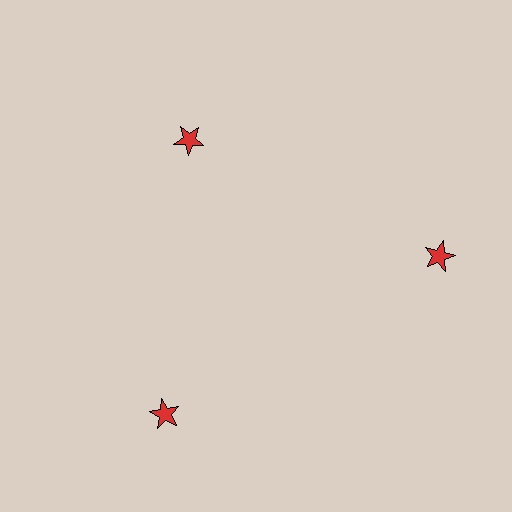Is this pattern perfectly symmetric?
No. The 3 red stars are arranged in a ring, but one element near the 11 o'clock position is pulled inward toward the center, breaking the 3-fold rotational symmetry.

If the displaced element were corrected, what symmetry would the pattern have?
It would have 3-fold rotational symmetry — the pattern would map onto itself every 120 degrees.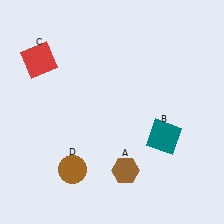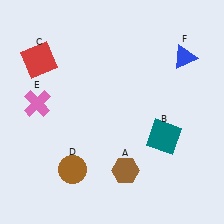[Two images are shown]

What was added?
A pink cross (E), a blue triangle (F) were added in Image 2.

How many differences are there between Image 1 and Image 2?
There are 2 differences between the two images.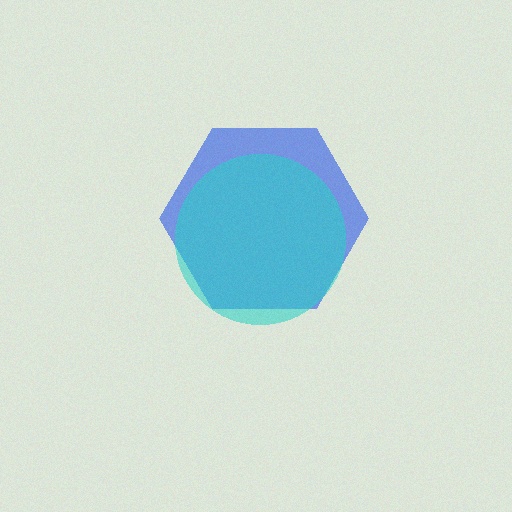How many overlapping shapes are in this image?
There are 2 overlapping shapes in the image.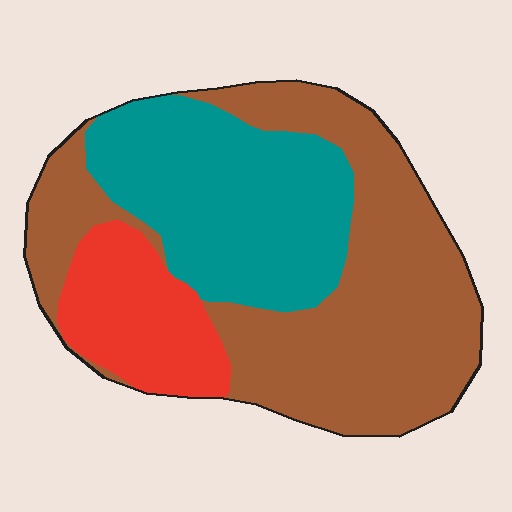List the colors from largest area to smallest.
From largest to smallest: brown, teal, red.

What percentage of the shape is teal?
Teal covers around 35% of the shape.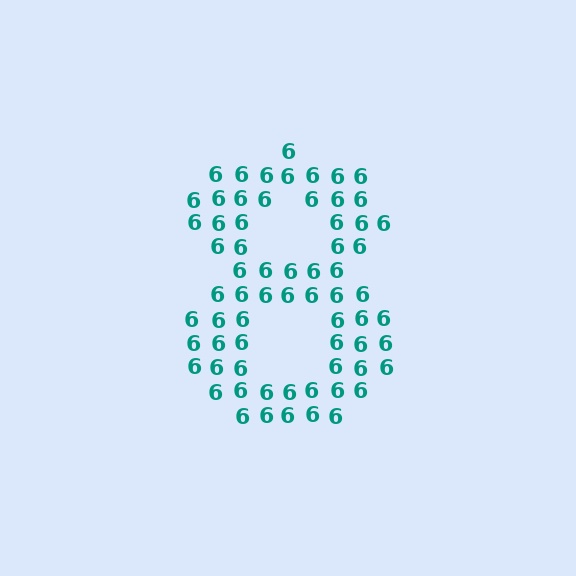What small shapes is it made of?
It is made of small digit 6's.